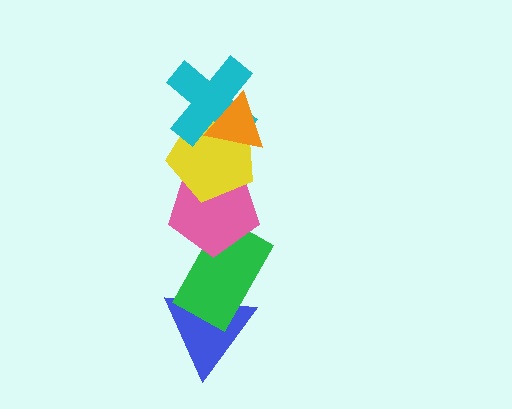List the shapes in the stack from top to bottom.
From top to bottom: the orange triangle, the cyan cross, the yellow pentagon, the pink pentagon, the green rectangle, the blue triangle.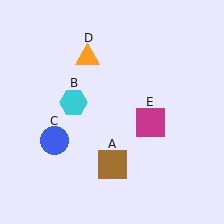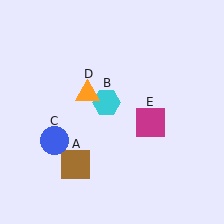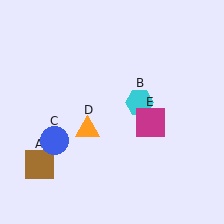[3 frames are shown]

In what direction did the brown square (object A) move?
The brown square (object A) moved left.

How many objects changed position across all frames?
3 objects changed position: brown square (object A), cyan hexagon (object B), orange triangle (object D).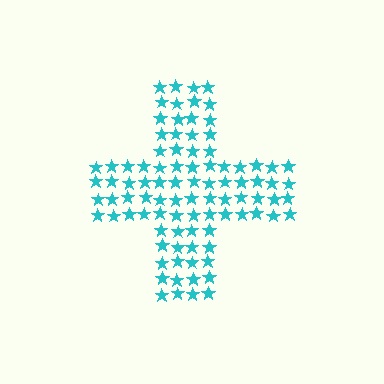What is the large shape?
The large shape is a cross.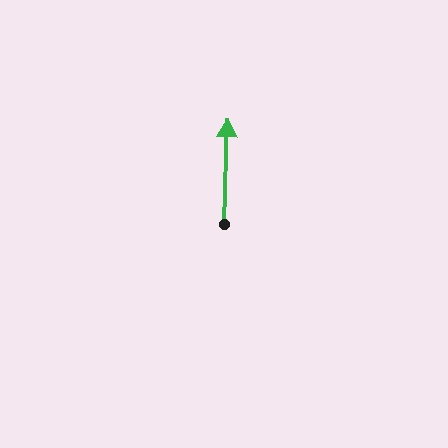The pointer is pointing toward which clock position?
Roughly 12 o'clock.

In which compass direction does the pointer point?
North.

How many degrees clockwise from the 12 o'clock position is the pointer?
Approximately 2 degrees.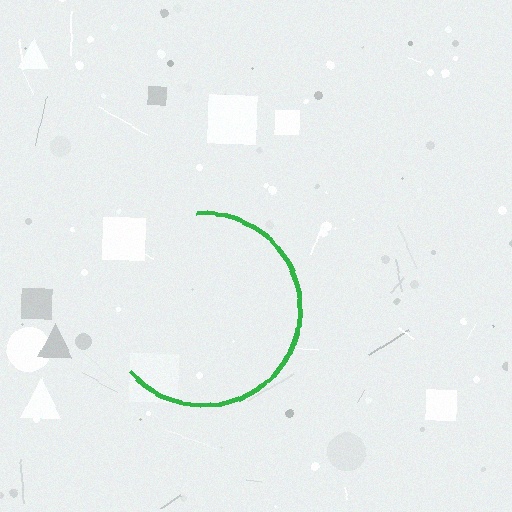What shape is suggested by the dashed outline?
The dashed outline suggests a circle.